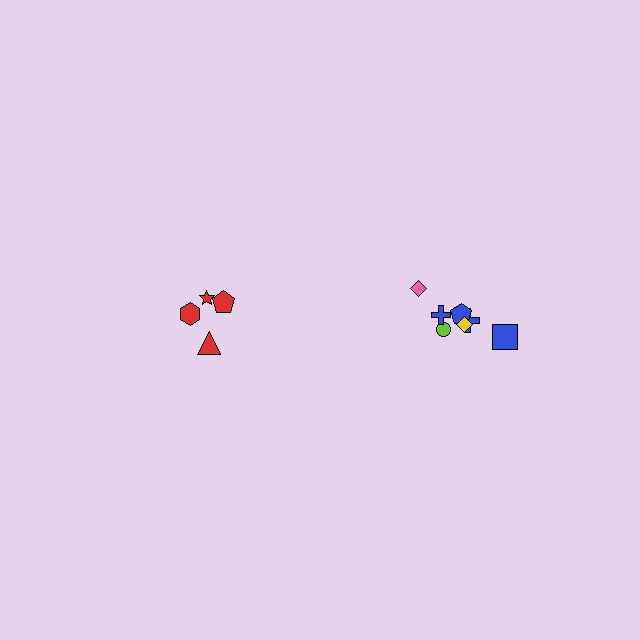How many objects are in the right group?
There are 7 objects.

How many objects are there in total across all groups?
There are 11 objects.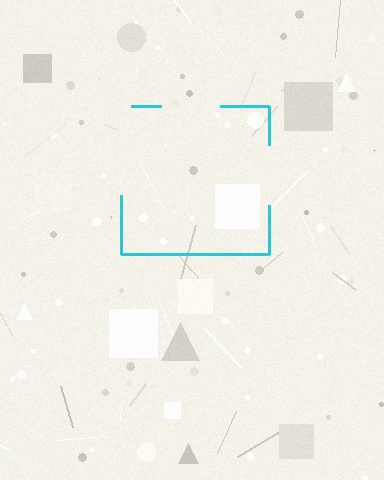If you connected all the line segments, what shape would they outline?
They would outline a square.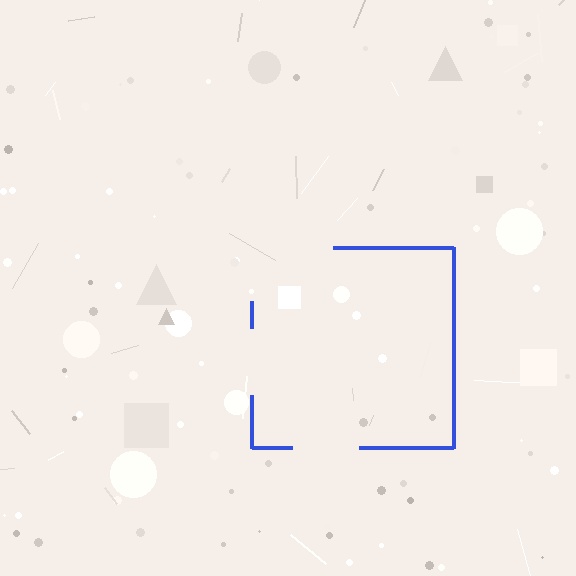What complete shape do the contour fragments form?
The contour fragments form a square.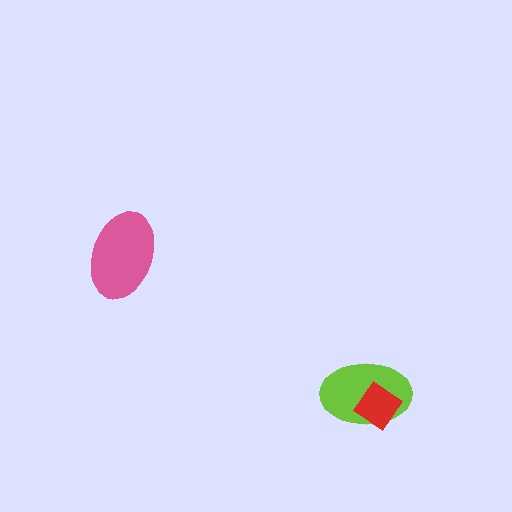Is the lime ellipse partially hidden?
Yes, it is partially covered by another shape.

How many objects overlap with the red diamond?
1 object overlaps with the red diamond.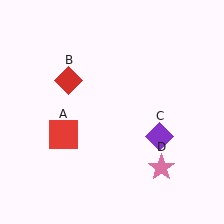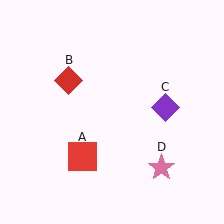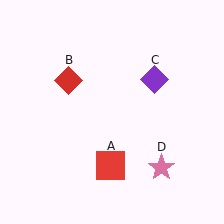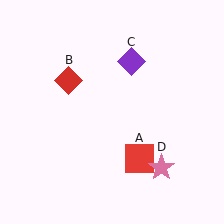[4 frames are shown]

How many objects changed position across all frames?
2 objects changed position: red square (object A), purple diamond (object C).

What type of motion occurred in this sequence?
The red square (object A), purple diamond (object C) rotated counterclockwise around the center of the scene.